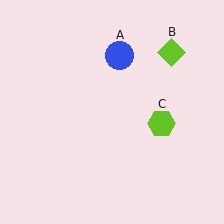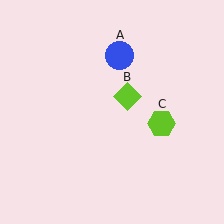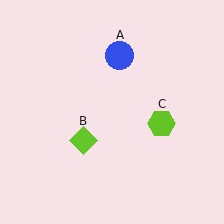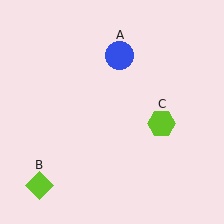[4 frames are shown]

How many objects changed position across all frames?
1 object changed position: lime diamond (object B).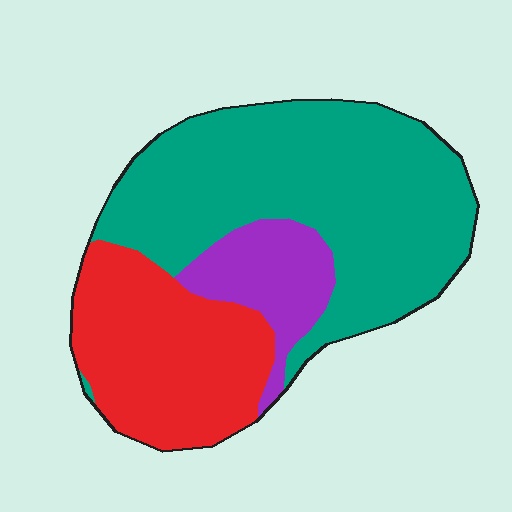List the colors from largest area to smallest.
From largest to smallest: teal, red, purple.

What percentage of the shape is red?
Red covers around 30% of the shape.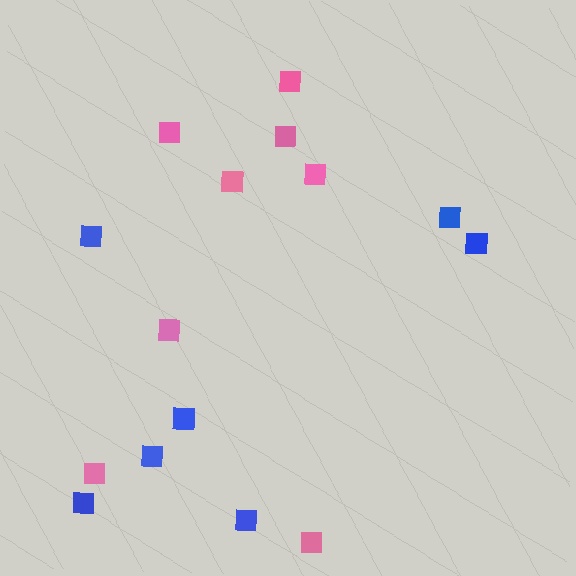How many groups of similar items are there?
There are 2 groups: one group of blue squares (7) and one group of pink squares (8).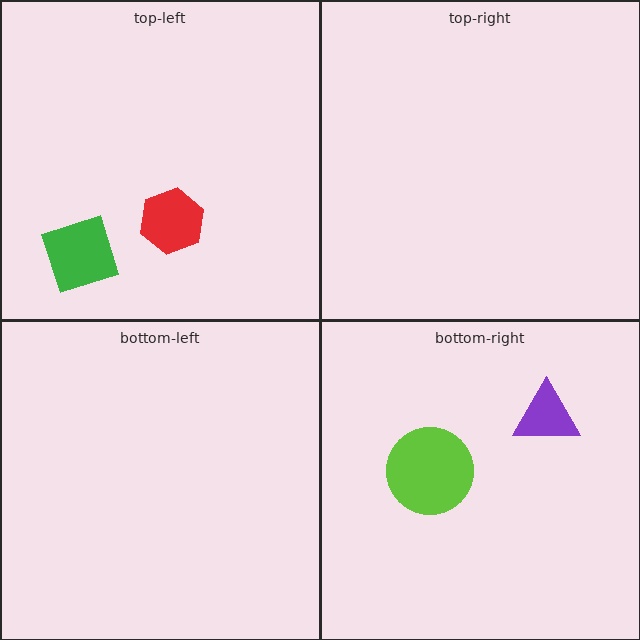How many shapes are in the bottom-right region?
2.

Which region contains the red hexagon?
The top-left region.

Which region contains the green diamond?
The top-left region.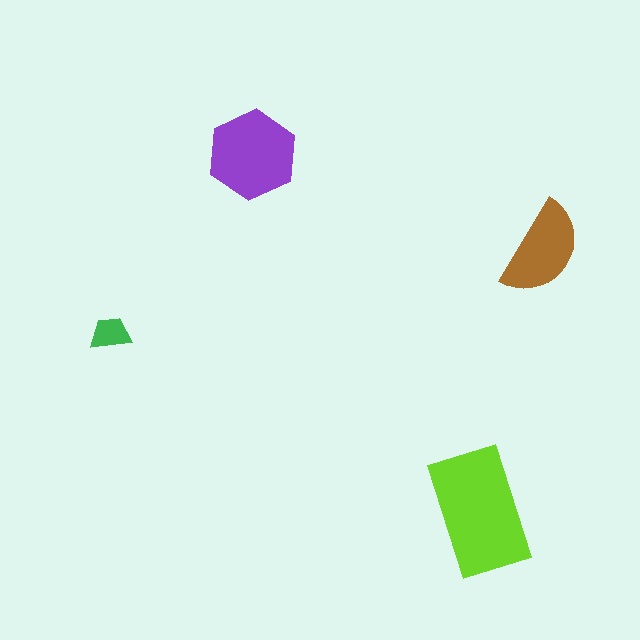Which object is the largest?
The lime rectangle.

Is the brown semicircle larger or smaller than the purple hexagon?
Smaller.